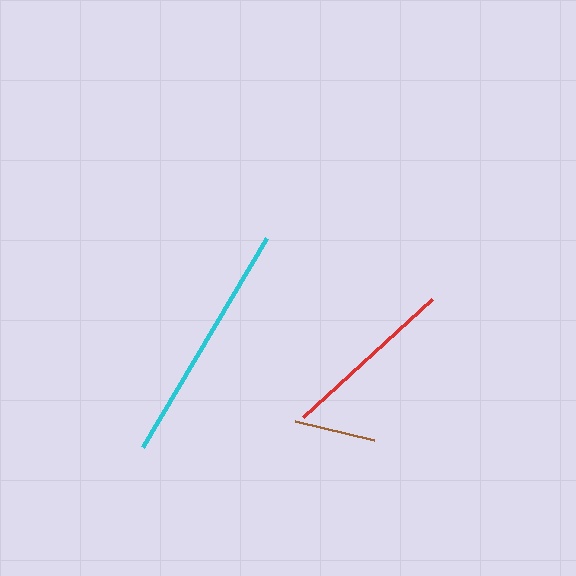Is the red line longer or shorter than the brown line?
The red line is longer than the brown line.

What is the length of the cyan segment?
The cyan segment is approximately 242 pixels long.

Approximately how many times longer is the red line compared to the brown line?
The red line is approximately 2.2 times the length of the brown line.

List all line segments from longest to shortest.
From longest to shortest: cyan, red, brown.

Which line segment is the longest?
The cyan line is the longest at approximately 242 pixels.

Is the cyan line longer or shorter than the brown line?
The cyan line is longer than the brown line.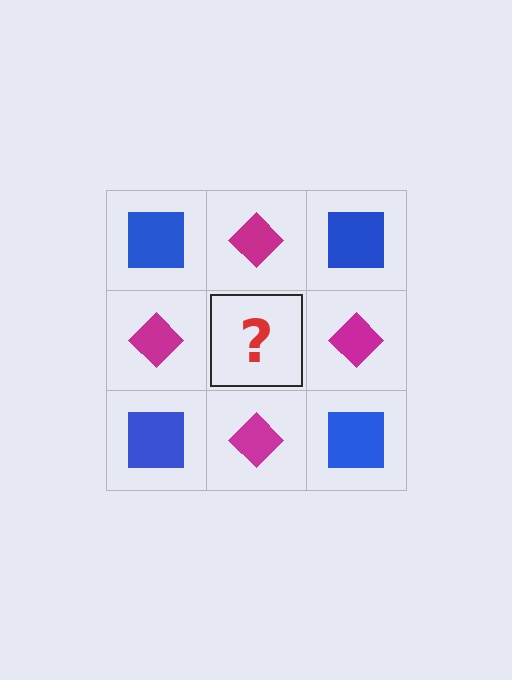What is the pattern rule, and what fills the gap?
The rule is that it alternates blue square and magenta diamond in a checkerboard pattern. The gap should be filled with a blue square.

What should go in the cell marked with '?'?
The missing cell should contain a blue square.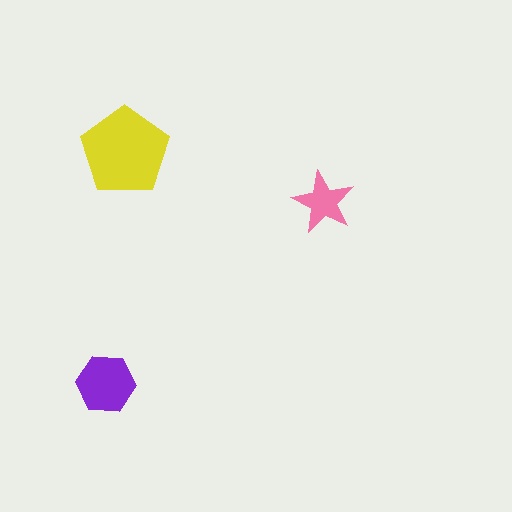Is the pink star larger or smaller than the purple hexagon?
Smaller.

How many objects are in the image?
There are 3 objects in the image.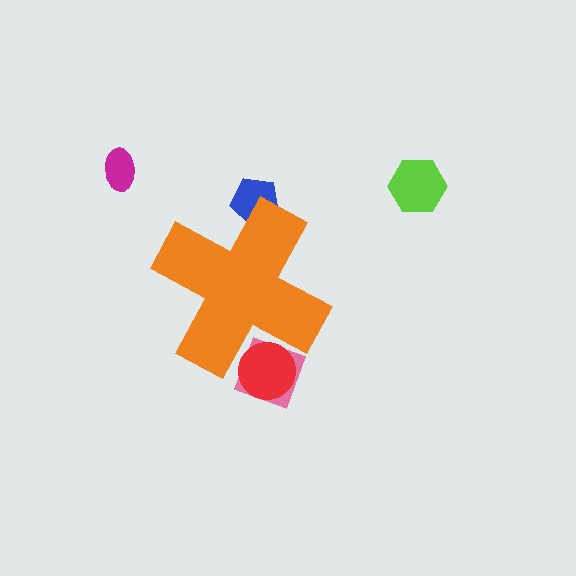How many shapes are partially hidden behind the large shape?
3 shapes are partially hidden.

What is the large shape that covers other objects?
An orange cross.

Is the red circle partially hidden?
Yes, the red circle is partially hidden behind the orange cross.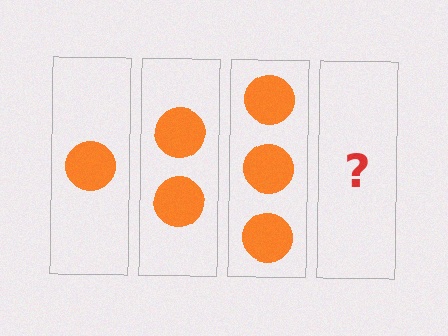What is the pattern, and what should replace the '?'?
The pattern is that each step adds one more circle. The '?' should be 4 circles.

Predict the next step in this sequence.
The next step is 4 circles.